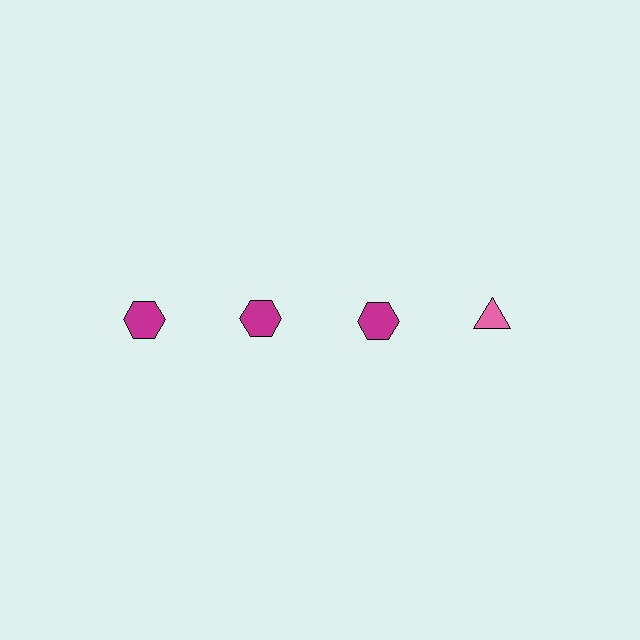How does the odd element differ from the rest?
It differs in both color (pink instead of magenta) and shape (triangle instead of hexagon).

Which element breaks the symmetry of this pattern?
The pink triangle in the top row, second from right column breaks the symmetry. All other shapes are magenta hexagons.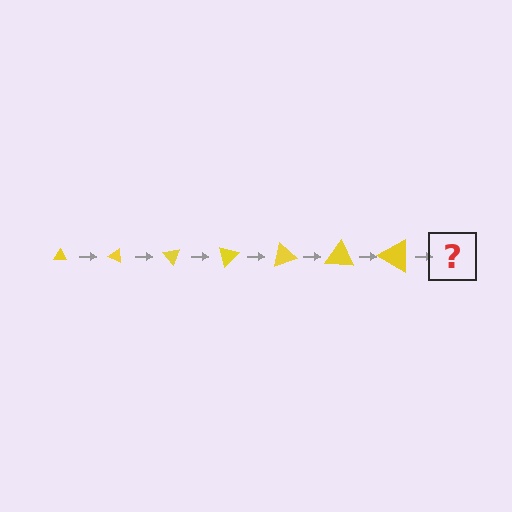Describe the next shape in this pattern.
It should be a triangle, larger than the previous one and rotated 175 degrees from the start.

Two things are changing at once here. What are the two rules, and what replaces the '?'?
The two rules are that the triangle grows larger each step and it rotates 25 degrees each step. The '?' should be a triangle, larger than the previous one and rotated 175 degrees from the start.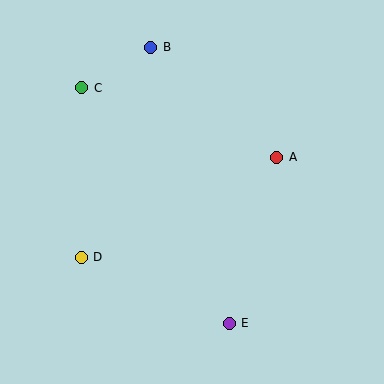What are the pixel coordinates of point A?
Point A is at (277, 157).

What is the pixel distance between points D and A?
The distance between D and A is 220 pixels.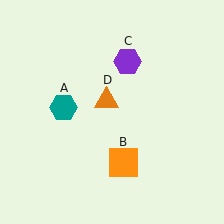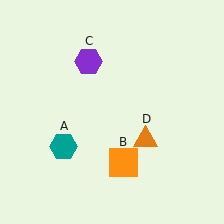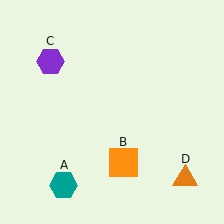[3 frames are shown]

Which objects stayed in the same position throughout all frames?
Orange square (object B) remained stationary.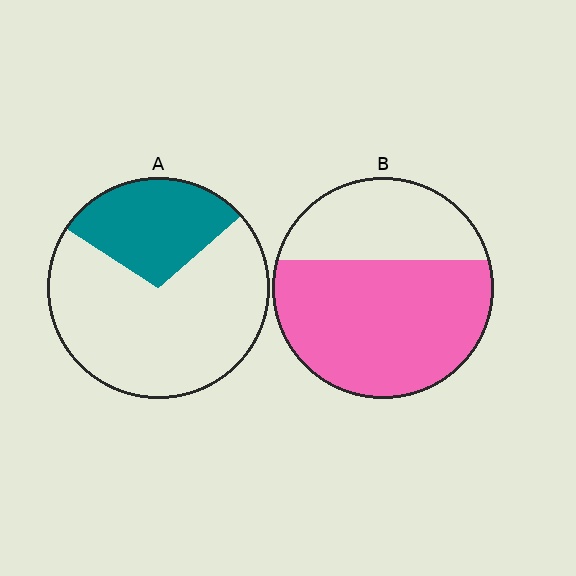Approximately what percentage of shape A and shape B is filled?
A is approximately 30% and B is approximately 65%.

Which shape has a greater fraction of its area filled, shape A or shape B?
Shape B.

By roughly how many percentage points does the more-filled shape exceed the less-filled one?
By roughly 35 percentage points (B over A).